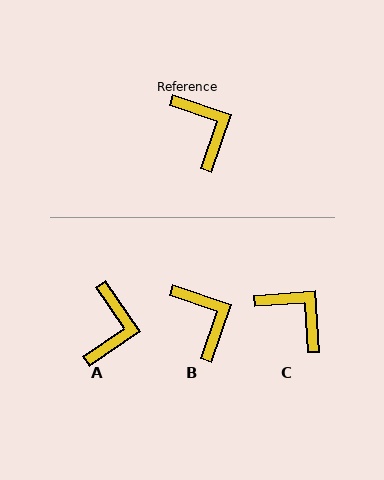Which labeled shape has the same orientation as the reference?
B.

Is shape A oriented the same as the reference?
No, it is off by about 37 degrees.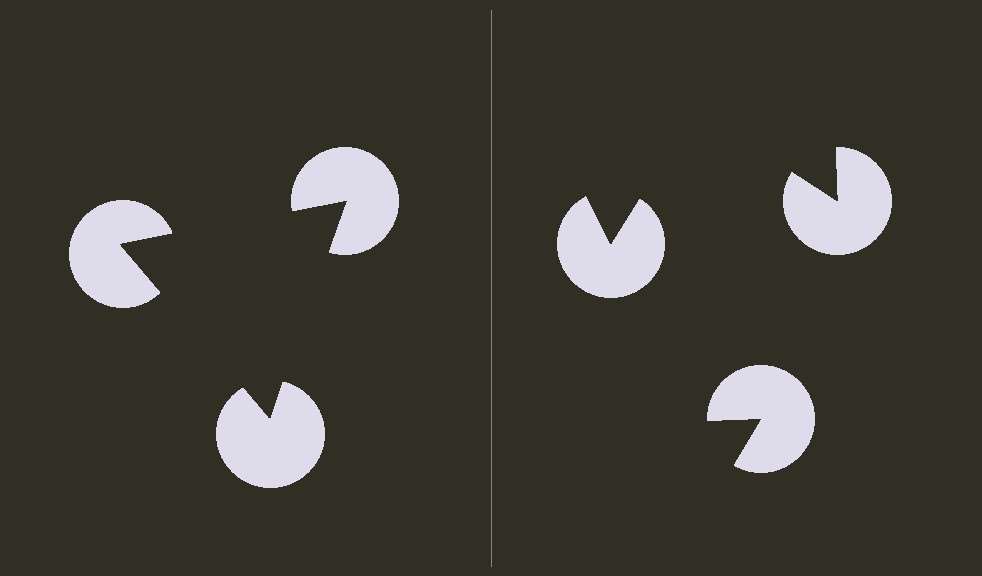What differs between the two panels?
The pac-man discs are positioned identically on both sides; only the wedge orientations differ. On the left they align to a triangle; on the right they are misaligned.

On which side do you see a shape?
An illusory triangle appears on the left side. On the right side the wedge cuts are rotated, so no coherent shape forms.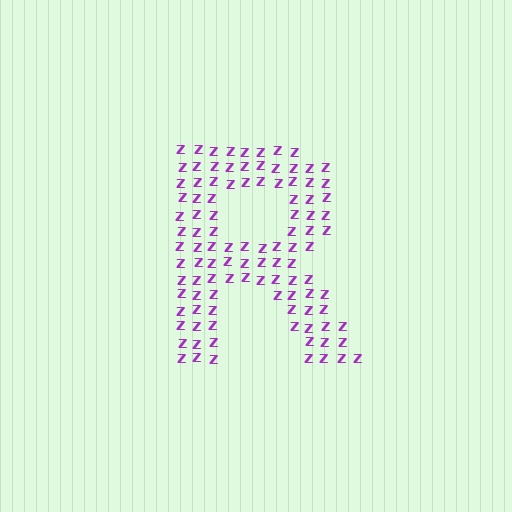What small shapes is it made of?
It is made of small letter Z's.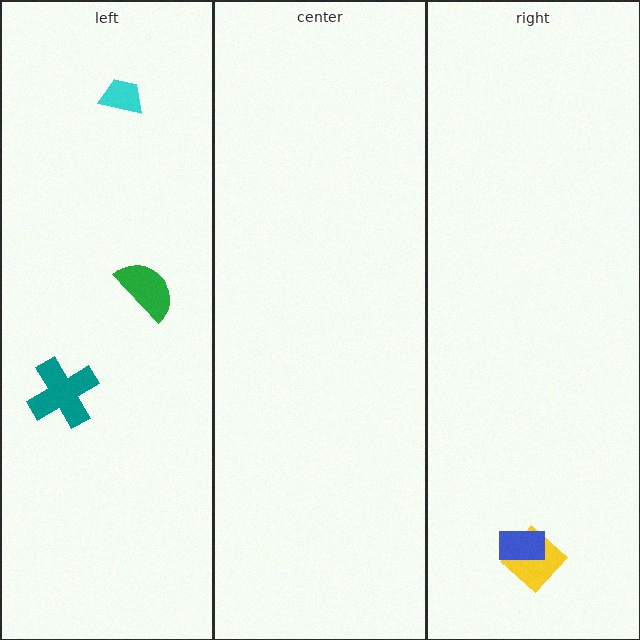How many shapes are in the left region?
3.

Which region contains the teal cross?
The left region.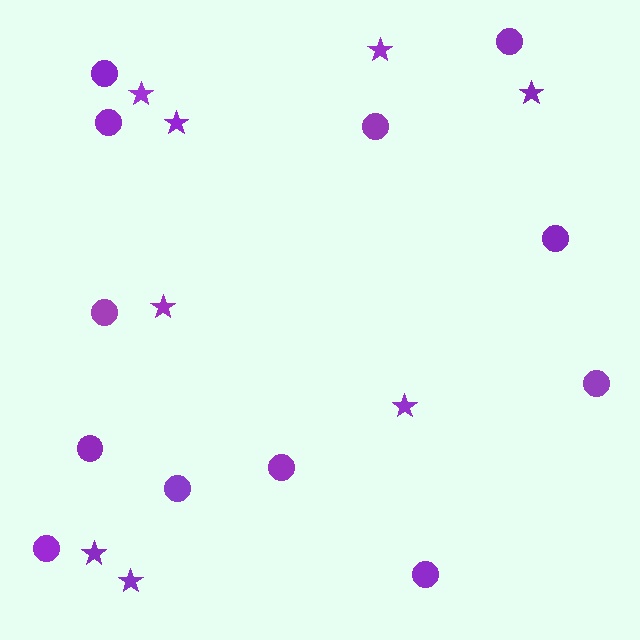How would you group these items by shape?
There are 2 groups: one group of stars (8) and one group of circles (12).